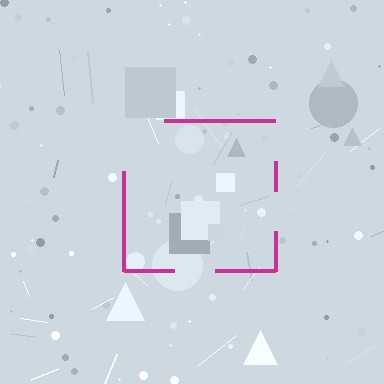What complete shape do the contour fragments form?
The contour fragments form a square.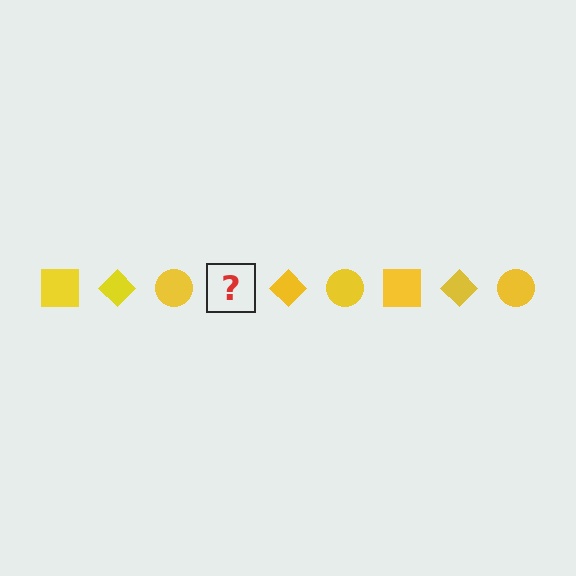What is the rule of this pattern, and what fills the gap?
The rule is that the pattern cycles through square, diamond, circle shapes in yellow. The gap should be filled with a yellow square.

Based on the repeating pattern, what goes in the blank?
The blank should be a yellow square.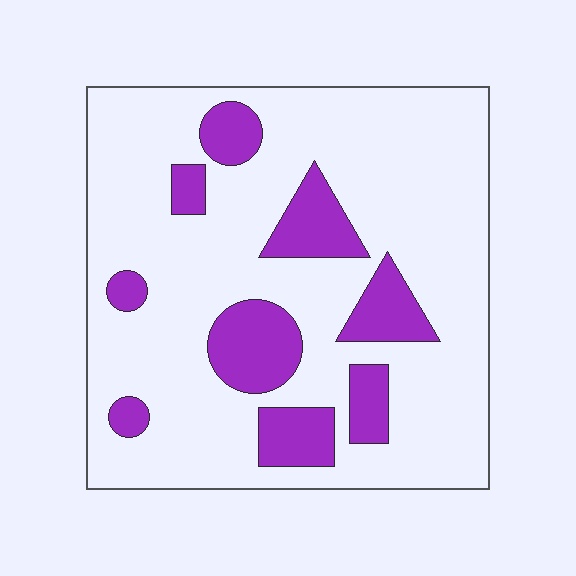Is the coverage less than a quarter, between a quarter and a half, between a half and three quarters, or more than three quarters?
Less than a quarter.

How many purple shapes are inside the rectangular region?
9.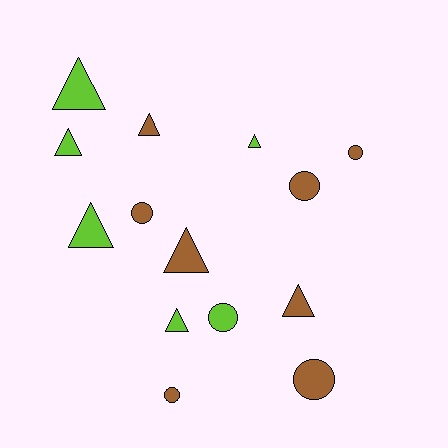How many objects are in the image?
There are 14 objects.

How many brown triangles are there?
There are 3 brown triangles.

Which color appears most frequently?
Brown, with 8 objects.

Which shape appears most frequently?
Triangle, with 8 objects.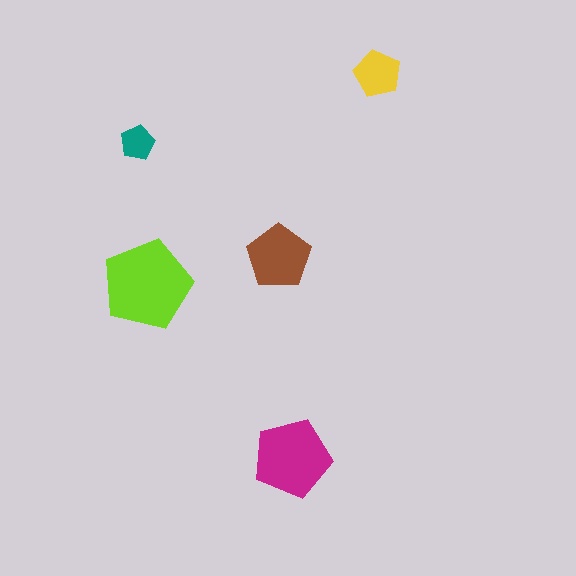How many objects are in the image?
There are 5 objects in the image.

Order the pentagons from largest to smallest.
the lime one, the magenta one, the brown one, the yellow one, the teal one.